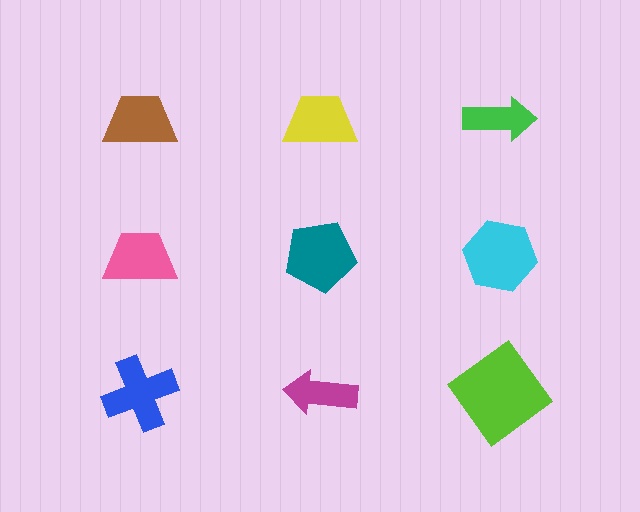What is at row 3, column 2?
A magenta arrow.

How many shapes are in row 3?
3 shapes.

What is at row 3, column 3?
A lime diamond.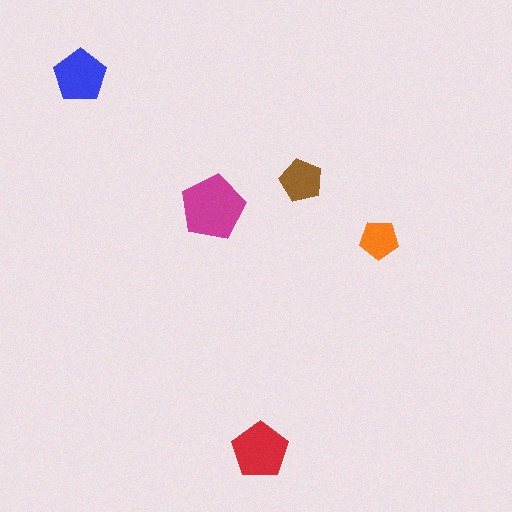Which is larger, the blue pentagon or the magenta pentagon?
The magenta one.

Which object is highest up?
The blue pentagon is topmost.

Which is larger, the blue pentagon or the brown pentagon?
The blue one.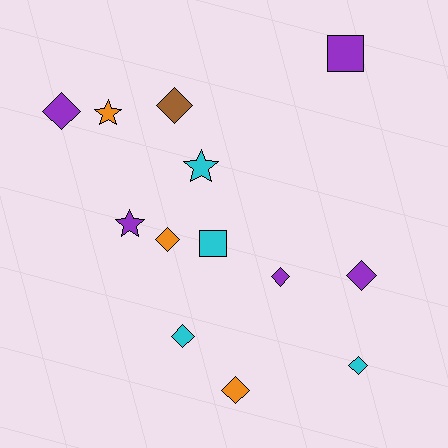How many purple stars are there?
There is 1 purple star.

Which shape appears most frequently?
Diamond, with 8 objects.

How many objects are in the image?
There are 13 objects.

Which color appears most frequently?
Purple, with 5 objects.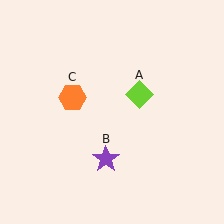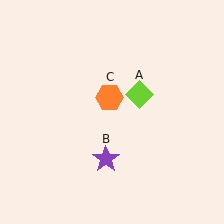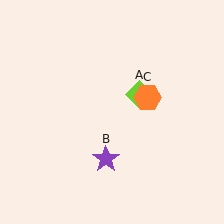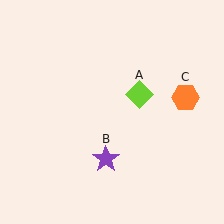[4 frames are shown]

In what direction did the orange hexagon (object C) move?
The orange hexagon (object C) moved right.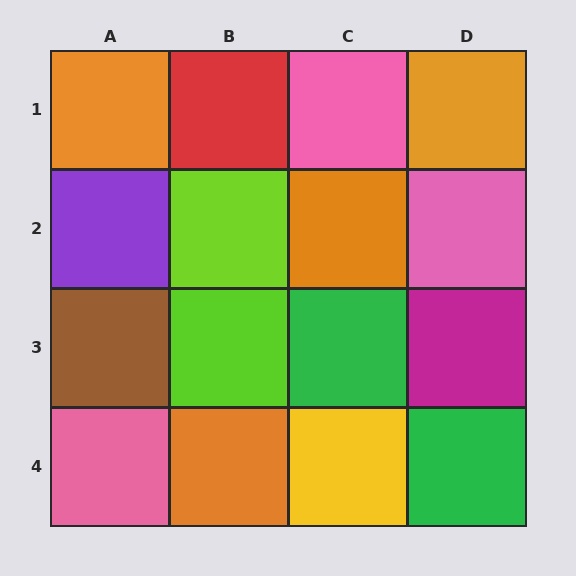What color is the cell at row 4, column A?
Pink.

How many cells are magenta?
1 cell is magenta.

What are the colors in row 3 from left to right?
Brown, lime, green, magenta.